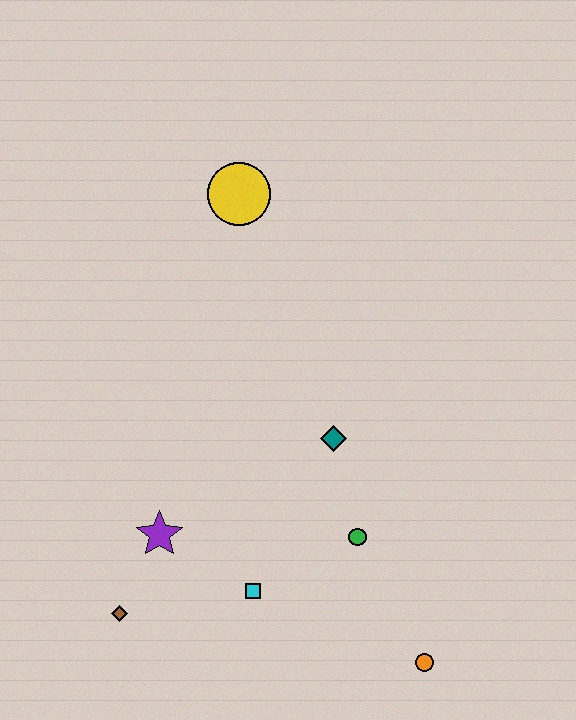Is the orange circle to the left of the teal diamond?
No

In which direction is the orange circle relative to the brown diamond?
The orange circle is to the right of the brown diamond.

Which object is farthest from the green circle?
The yellow circle is farthest from the green circle.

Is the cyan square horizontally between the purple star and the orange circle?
Yes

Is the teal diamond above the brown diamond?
Yes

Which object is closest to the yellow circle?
The teal diamond is closest to the yellow circle.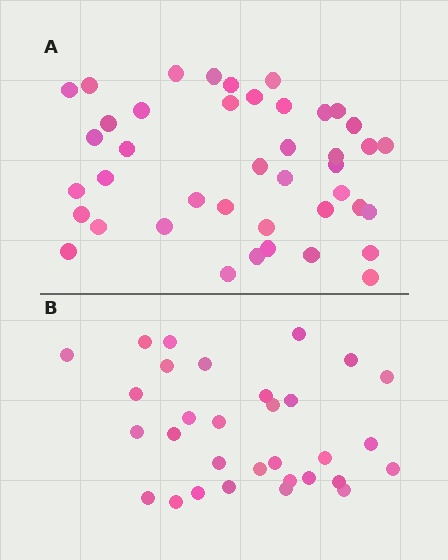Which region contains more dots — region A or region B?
Region A (the top region) has more dots.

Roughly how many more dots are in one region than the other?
Region A has roughly 12 or so more dots than region B.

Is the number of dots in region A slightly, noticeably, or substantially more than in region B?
Region A has noticeably more, but not dramatically so. The ratio is roughly 1.4 to 1.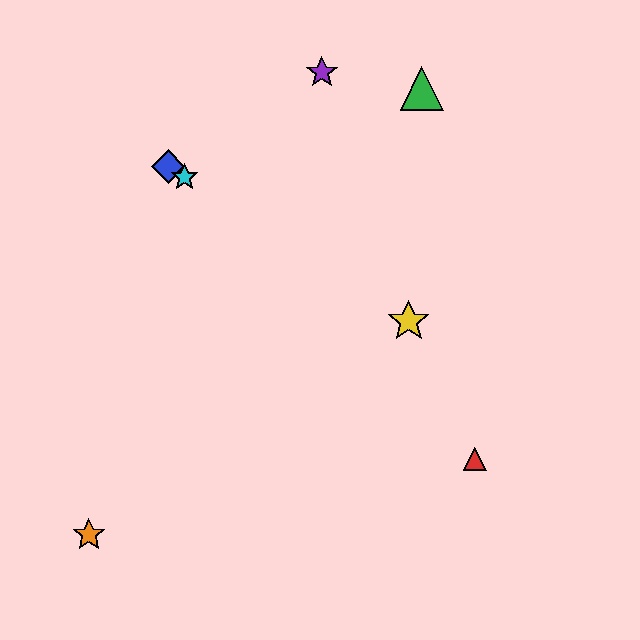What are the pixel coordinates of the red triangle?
The red triangle is at (475, 459).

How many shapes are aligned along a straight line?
3 shapes (the blue diamond, the yellow star, the cyan star) are aligned along a straight line.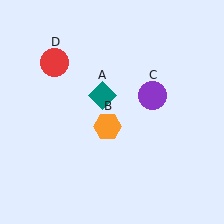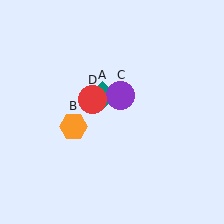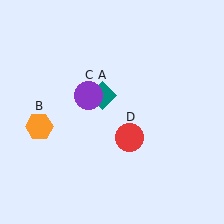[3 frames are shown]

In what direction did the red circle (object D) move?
The red circle (object D) moved down and to the right.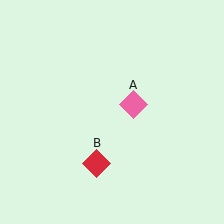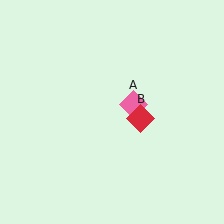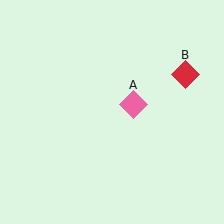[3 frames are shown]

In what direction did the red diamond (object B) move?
The red diamond (object B) moved up and to the right.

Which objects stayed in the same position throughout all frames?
Pink diamond (object A) remained stationary.